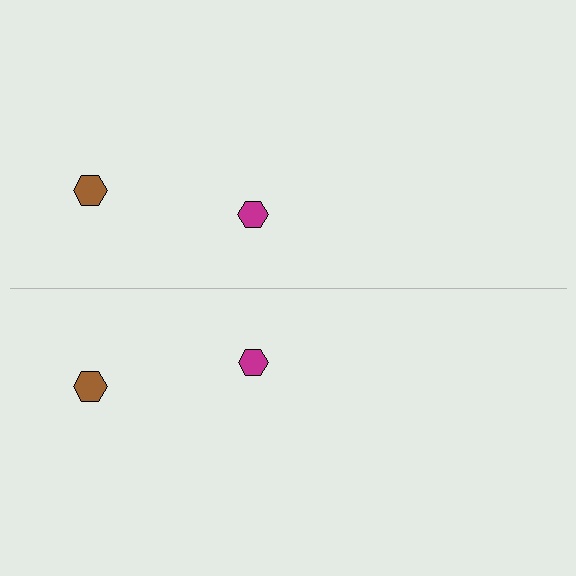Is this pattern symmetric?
Yes, this pattern has bilateral (reflection) symmetry.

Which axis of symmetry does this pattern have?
The pattern has a horizontal axis of symmetry running through the center of the image.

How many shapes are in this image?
There are 4 shapes in this image.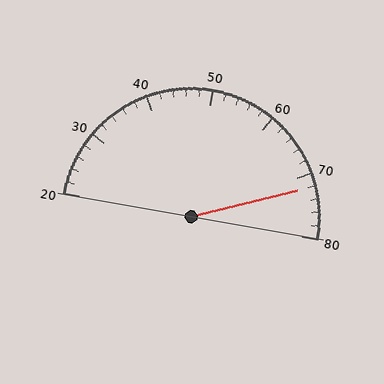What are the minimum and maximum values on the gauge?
The gauge ranges from 20 to 80.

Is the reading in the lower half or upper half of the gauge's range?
The reading is in the upper half of the range (20 to 80).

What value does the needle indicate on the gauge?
The needle indicates approximately 72.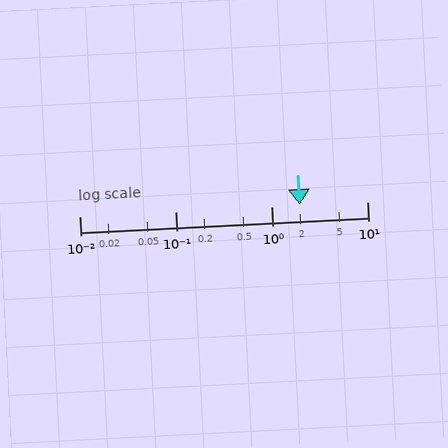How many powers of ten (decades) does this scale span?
The scale spans 3 decades, from 0.01 to 10.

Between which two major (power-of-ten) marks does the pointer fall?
The pointer is between 1 and 10.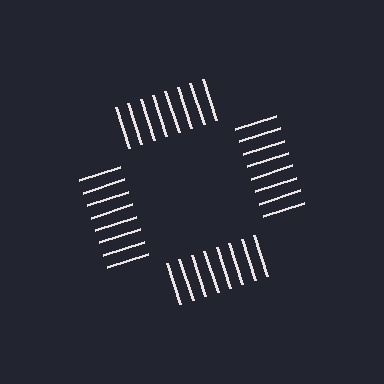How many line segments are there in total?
32 — 8 along each of the 4 edges.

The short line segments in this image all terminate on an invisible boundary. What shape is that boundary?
An illusory square — the line segments terminate on its edges but no continuous stroke is drawn.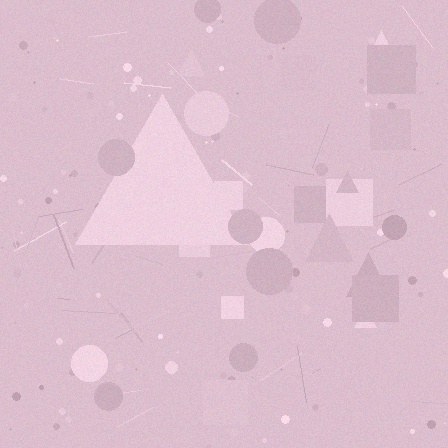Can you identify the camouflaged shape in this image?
The camouflaged shape is a triangle.